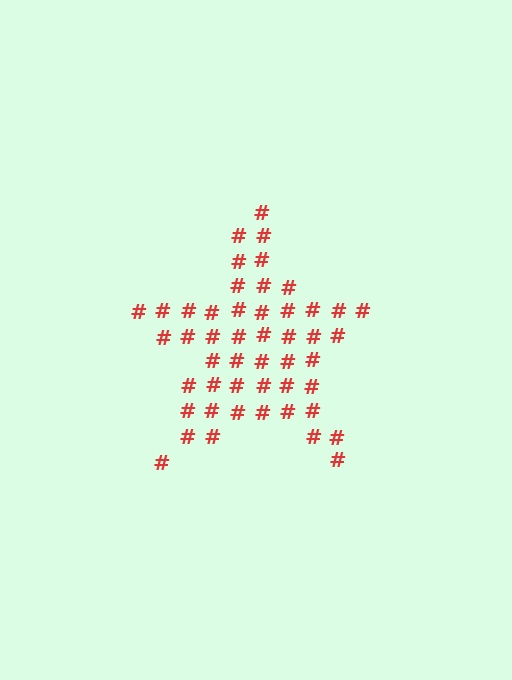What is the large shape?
The large shape is a star.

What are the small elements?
The small elements are hash symbols.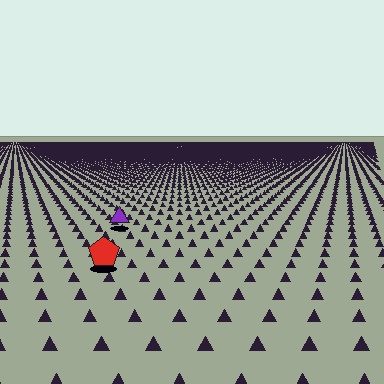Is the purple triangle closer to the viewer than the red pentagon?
No. The red pentagon is closer — you can tell from the texture gradient: the ground texture is coarser near it.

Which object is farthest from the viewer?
The purple triangle is farthest from the viewer. It appears smaller and the ground texture around it is denser.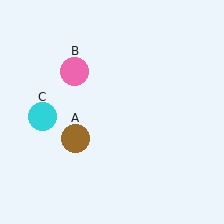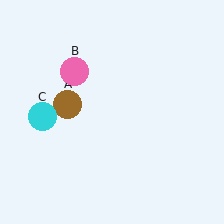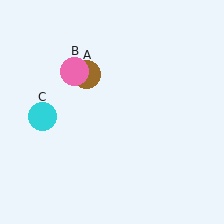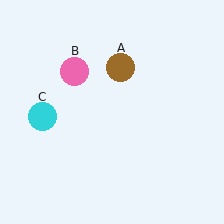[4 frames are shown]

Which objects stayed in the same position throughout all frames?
Pink circle (object B) and cyan circle (object C) remained stationary.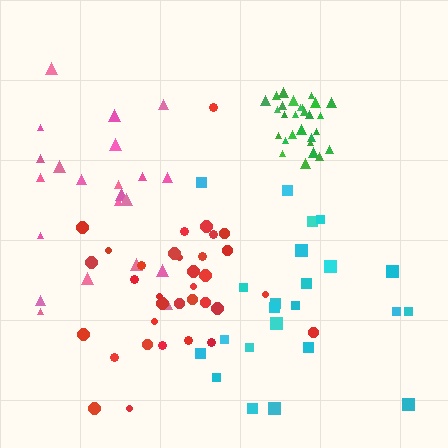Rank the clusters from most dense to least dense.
green, red, pink, cyan.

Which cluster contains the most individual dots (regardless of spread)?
Red (34).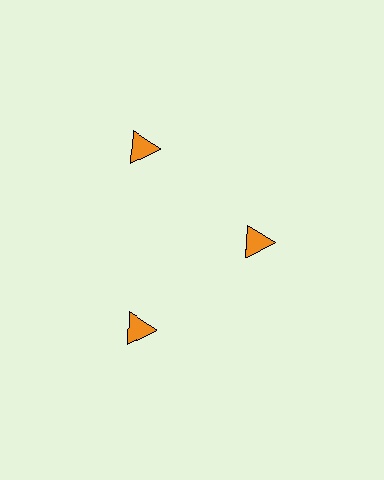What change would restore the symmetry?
The symmetry would be restored by moving it outward, back onto the ring so that all 3 triangles sit at equal angles and equal distance from the center.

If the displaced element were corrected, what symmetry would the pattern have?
It would have 3-fold rotational symmetry — the pattern would map onto itself every 120 degrees.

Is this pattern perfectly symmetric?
No. The 3 orange triangles are arranged in a ring, but one element near the 3 o'clock position is pulled inward toward the center, breaking the 3-fold rotational symmetry.